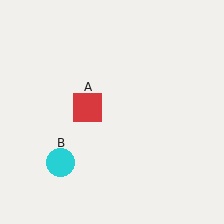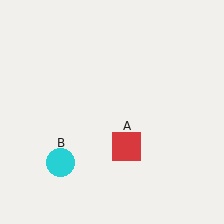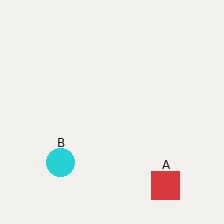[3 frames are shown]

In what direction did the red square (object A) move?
The red square (object A) moved down and to the right.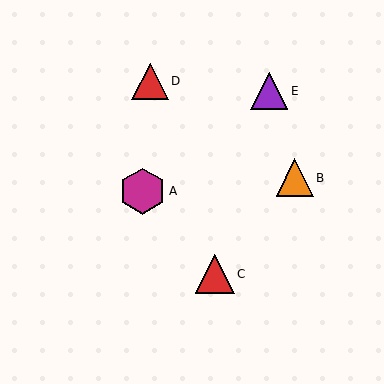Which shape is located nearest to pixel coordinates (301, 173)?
The orange triangle (labeled B) at (295, 178) is nearest to that location.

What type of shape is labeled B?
Shape B is an orange triangle.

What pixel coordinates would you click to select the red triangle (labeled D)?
Click at (150, 81) to select the red triangle D.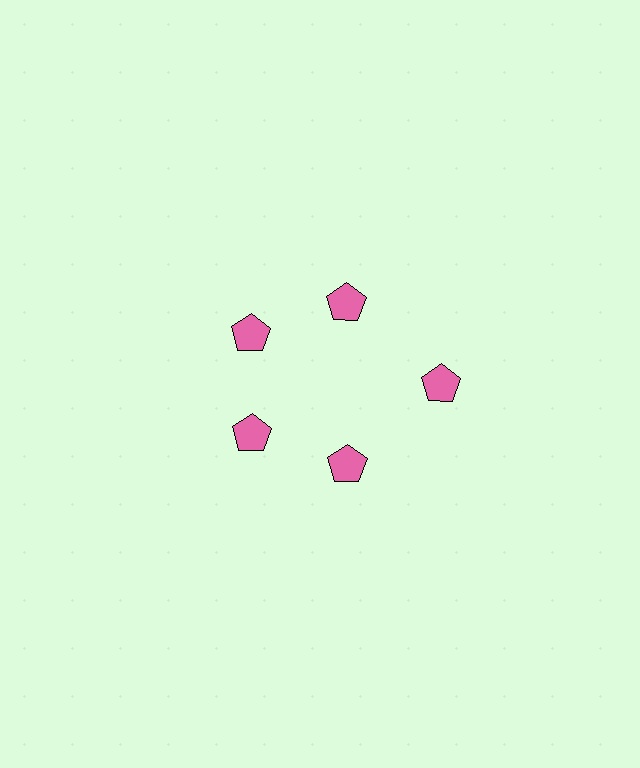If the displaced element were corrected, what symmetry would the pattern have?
It would have 5-fold rotational symmetry — the pattern would map onto itself every 72 degrees.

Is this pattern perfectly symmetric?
No. The 5 pink pentagons are arranged in a ring, but one element near the 3 o'clock position is pushed outward from the center, breaking the 5-fold rotational symmetry.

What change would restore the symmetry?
The symmetry would be restored by moving it inward, back onto the ring so that all 5 pentagons sit at equal angles and equal distance from the center.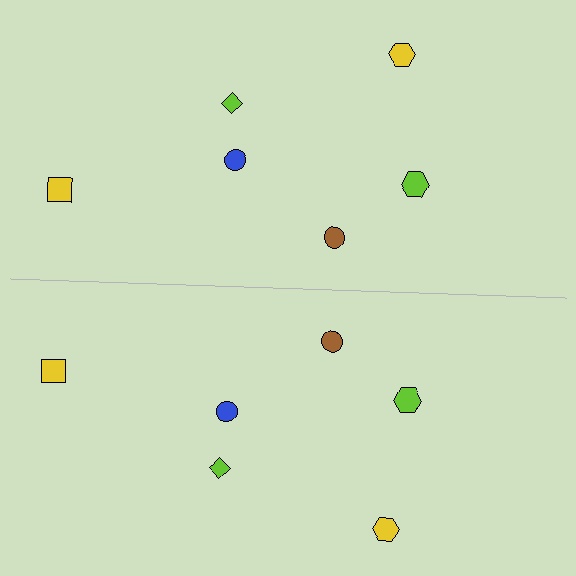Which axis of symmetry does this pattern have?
The pattern has a horizontal axis of symmetry running through the center of the image.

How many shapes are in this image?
There are 12 shapes in this image.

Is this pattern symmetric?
Yes, this pattern has bilateral (reflection) symmetry.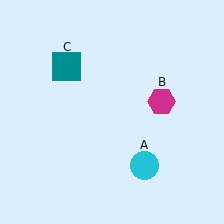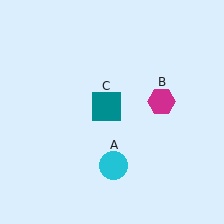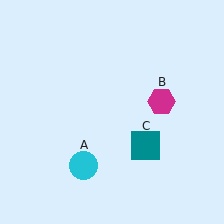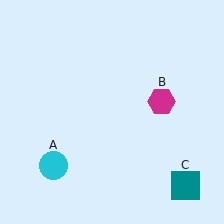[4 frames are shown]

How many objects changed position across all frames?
2 objects changed position: cyan circle (object A), teal square (object C).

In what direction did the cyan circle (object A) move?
The cyan circle (object A) moved left.